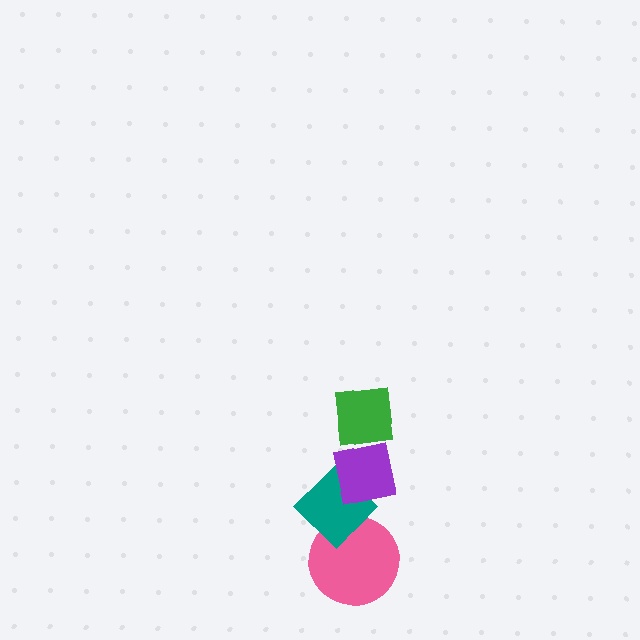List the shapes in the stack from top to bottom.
From top to bottom: the green square, the purple square, the teal diamond, the pink circle.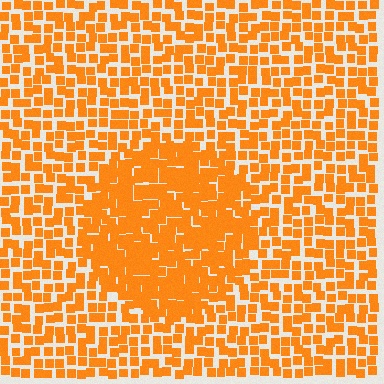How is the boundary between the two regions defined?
The boundary is defined by a change in element density (approximately 1.7x ratio). All elements are the same color, size, and shape.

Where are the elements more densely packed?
The elements are more densely packed inside the circle boundary.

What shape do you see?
I see a circle.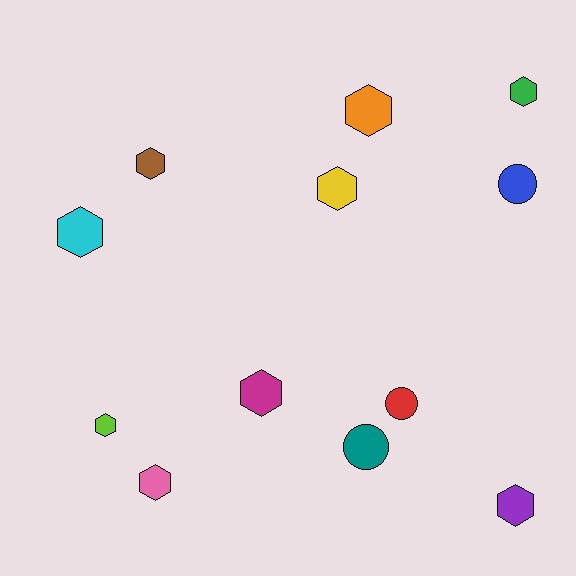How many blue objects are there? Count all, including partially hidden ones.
There is 1 blue object.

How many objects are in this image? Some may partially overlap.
There are 12 objects.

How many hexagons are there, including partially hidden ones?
There are 9 hexagons.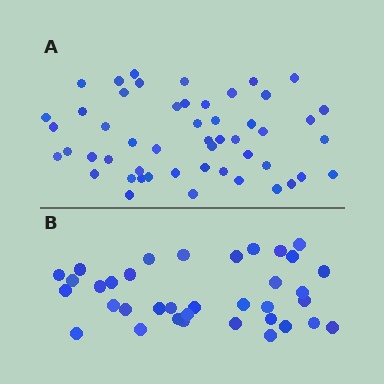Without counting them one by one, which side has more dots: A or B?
Region A (the top region) has more dots.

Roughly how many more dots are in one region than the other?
Region A has approximately 15 more dots than region B.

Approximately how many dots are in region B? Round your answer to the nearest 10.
About 40 dots. (The exact count is 36, which rounds to 40.)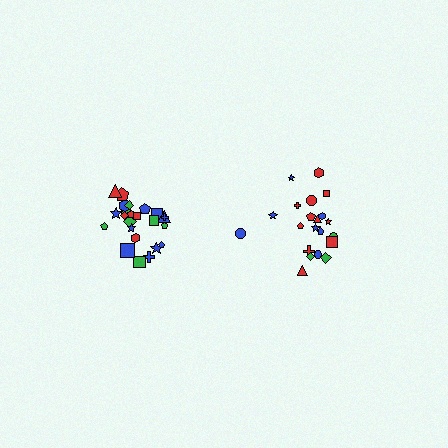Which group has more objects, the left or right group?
The left group.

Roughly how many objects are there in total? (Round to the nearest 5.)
Roughly 45 objects in total.